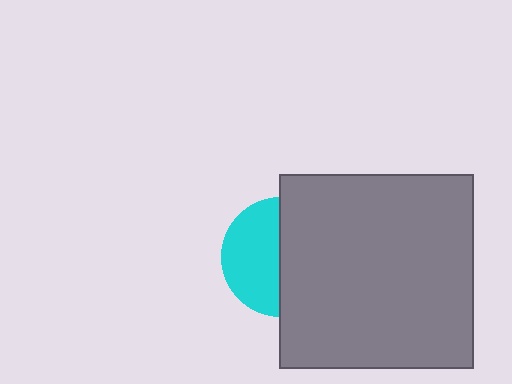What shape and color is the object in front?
The object in front is a gray square.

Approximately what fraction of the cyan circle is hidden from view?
Roughly 52% of the cyan circle is hidden behind the gray square.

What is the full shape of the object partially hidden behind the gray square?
The partially hidden object is a cyan circle.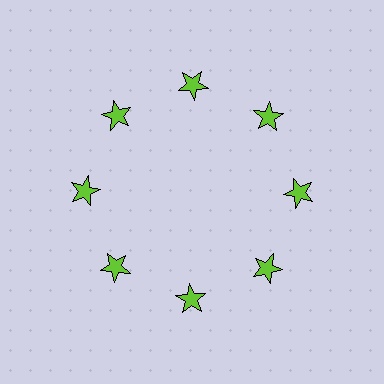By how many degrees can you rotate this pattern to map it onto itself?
The pattern maps onto itself every 45 degrees of rotation.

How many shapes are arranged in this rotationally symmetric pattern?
There are 8 shapes, arranged in 8 groups of 1.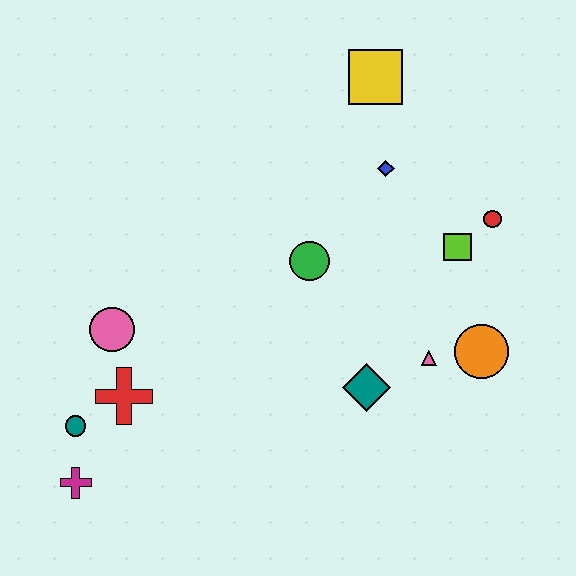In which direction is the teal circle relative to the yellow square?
The teal circle is below the yellow square.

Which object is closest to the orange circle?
The pink triangle is closest to the orange circle.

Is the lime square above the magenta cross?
Yes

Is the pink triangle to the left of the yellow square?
No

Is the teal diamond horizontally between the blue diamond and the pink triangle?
No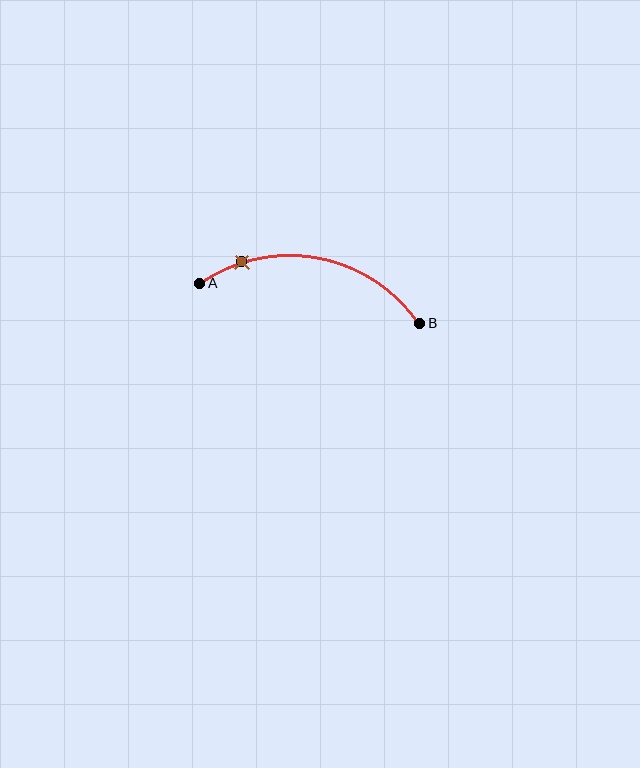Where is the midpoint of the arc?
The arc midpoint is the point on the curve farthest from the straight line joining A and B. It sits above that line.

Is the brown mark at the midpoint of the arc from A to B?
No. The brown mark lies on the arc but is closer to endpoint A. The arc midpoint would be at the point on the curve equidistant along the arc from both A and B.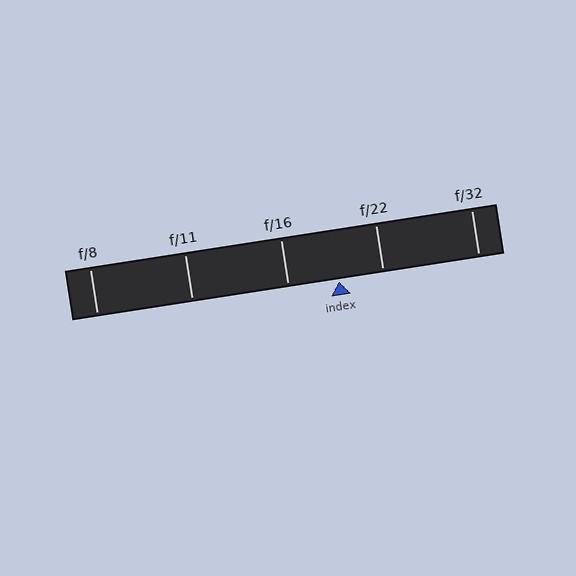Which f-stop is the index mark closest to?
The index mark is closest to f/22.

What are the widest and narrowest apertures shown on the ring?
The widest aperture shown is f/8 and the narrowest is f/32.